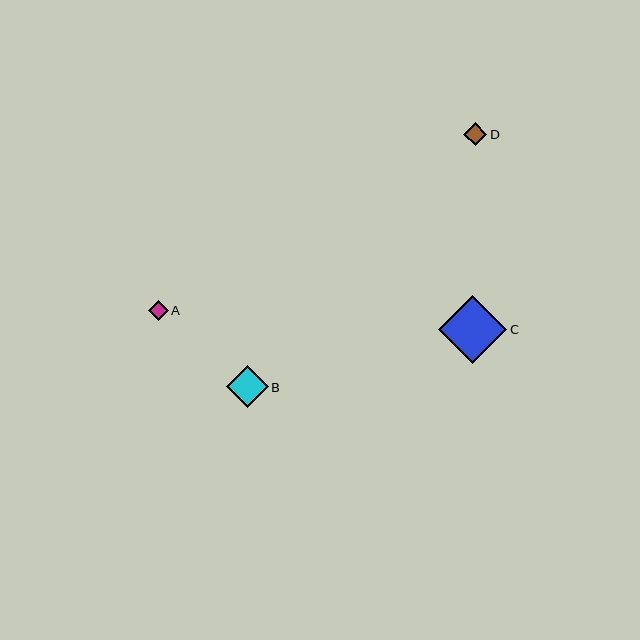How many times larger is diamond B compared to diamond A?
Diamond B is approximately 2.1 times the size of diamond A.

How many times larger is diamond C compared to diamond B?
Diamond C is approximately 1.6 times the size of diamond B.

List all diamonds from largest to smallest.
From largest to smallest: C, B, D, A.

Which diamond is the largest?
Diamond C is the largest with a size of approximately 68 pixels.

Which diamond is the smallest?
Diamond A is the smallest with a size of approximately 20 pixels.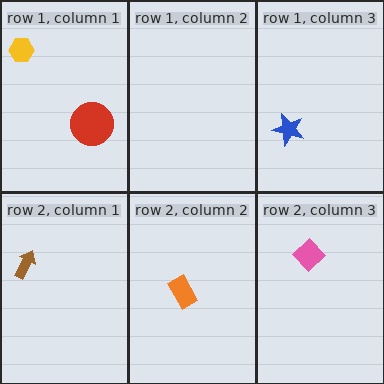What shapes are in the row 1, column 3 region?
The blue star.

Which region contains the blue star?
The row 1, column 3 region.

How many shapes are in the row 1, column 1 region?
2.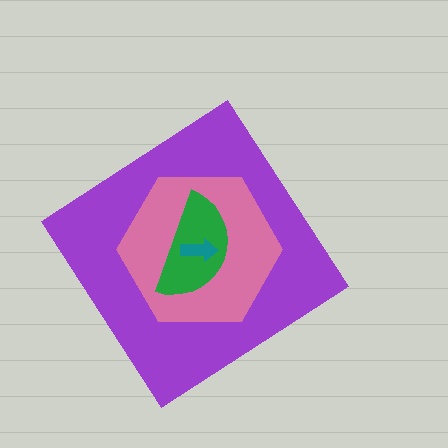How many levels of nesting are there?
4.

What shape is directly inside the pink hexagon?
The green semicircle.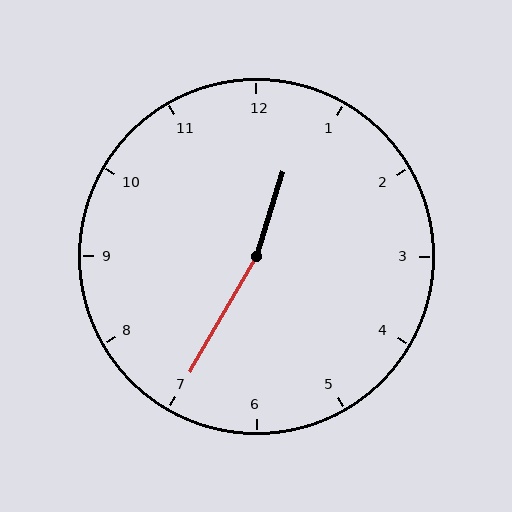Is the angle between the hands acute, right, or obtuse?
It is obtuse.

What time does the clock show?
12:35.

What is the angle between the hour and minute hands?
Approximately 168 degrees.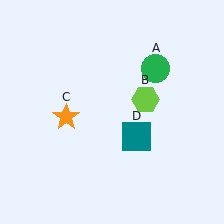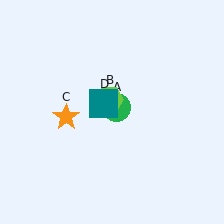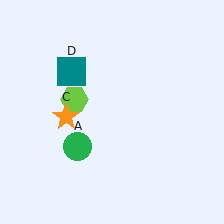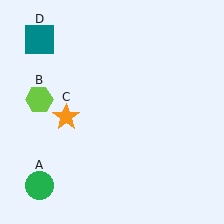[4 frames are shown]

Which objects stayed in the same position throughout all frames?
Orange star (object C) remained stationary.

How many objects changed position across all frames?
3 objects changed position: green circle (object A), lime hexagon (object B), teal square (object D).